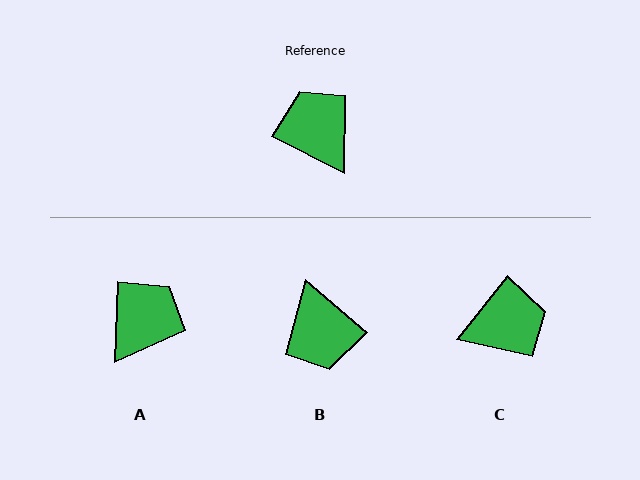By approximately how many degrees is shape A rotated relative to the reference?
Approximately 65 degrees clockwise.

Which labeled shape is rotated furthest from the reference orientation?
B, about 166 degrees away.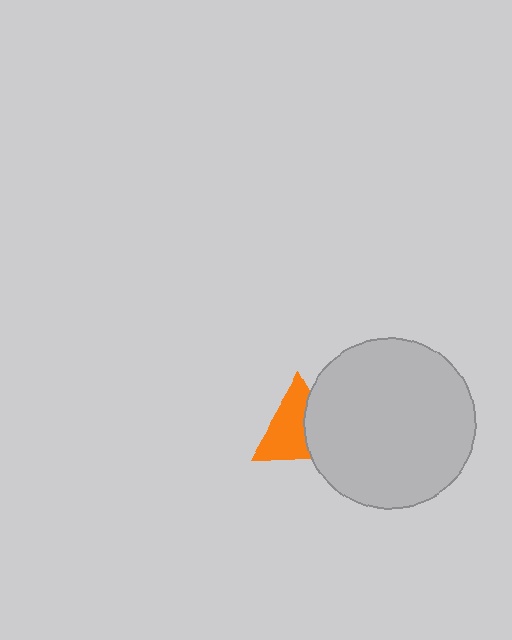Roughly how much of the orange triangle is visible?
About half of it is visible (roughly 62%).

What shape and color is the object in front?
The object in front is a light gray circle.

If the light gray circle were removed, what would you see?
You would see the complete orange triangle.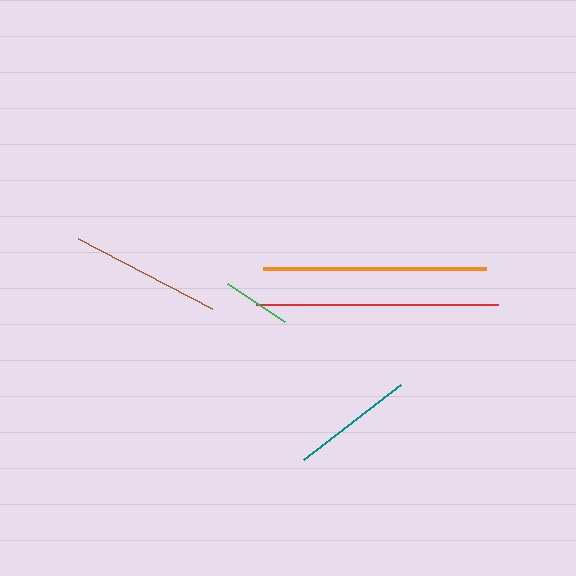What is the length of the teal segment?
The teal segment is approximately 122 pixels long.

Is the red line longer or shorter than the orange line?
The red line is longer than the orange line.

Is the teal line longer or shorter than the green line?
The teal line is longer than the green line.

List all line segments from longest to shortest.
From longest to shortest: red, orange, brown, teal, green.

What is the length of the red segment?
The red segment is approximately 242 pixels long.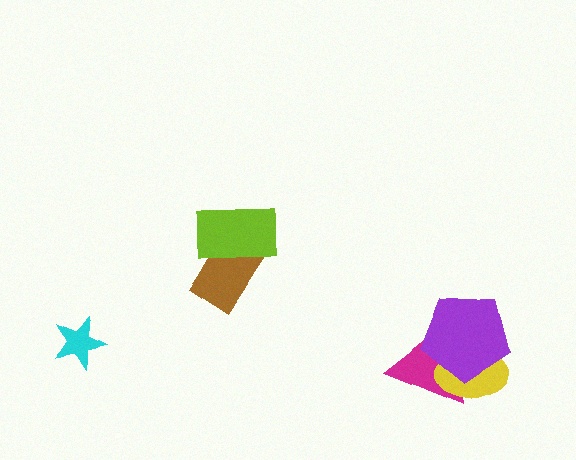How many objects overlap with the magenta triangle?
2 objects overlap with the magenta triangle.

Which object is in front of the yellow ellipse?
The purple pentagon is in front of the yellow ellipse.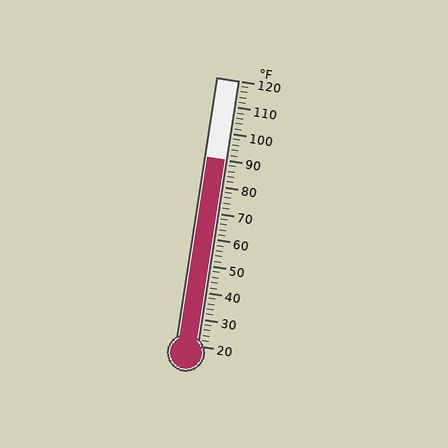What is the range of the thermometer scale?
The thermometer scale ranges from 20°F to 120°F.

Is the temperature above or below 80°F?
The temperature is above 80°F.